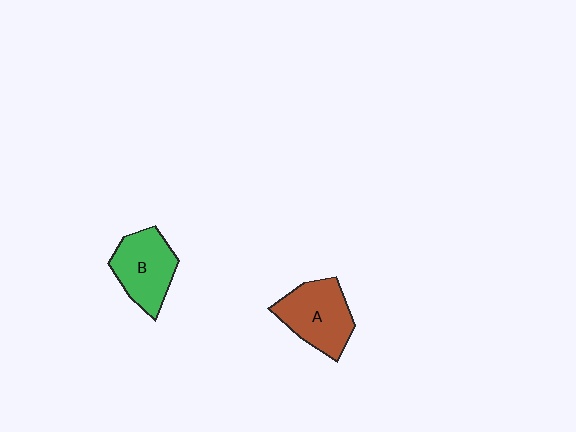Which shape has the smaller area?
Shape B (green).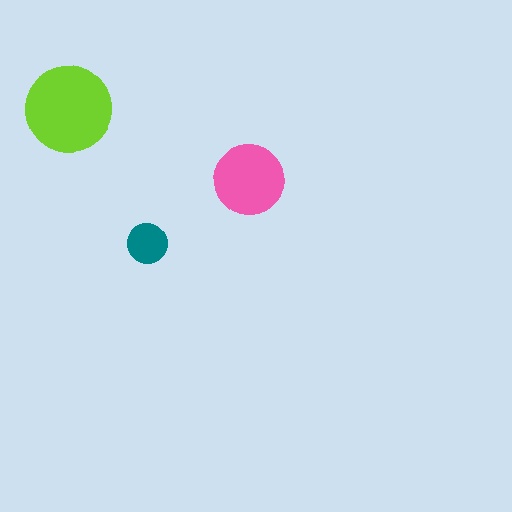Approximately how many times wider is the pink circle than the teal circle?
About 2 times wider.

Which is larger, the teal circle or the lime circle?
The lime one.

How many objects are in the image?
There are 3 objects in the image.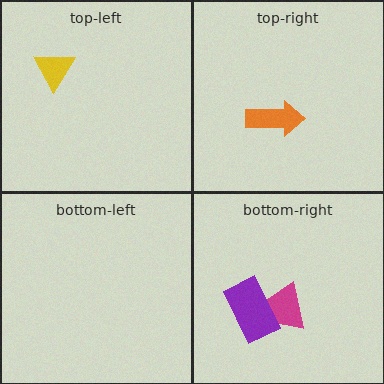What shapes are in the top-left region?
The yellow triangle.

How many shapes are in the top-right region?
1.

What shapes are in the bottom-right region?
The magenta trapezoid, the purple rectangle.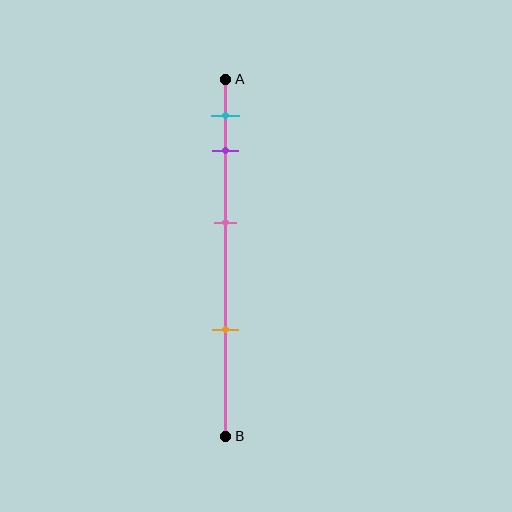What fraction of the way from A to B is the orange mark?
The orange mark is approximately 70% (0.7) of the way from A to B.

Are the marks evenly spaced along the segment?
No, the marks are not evenly spaced.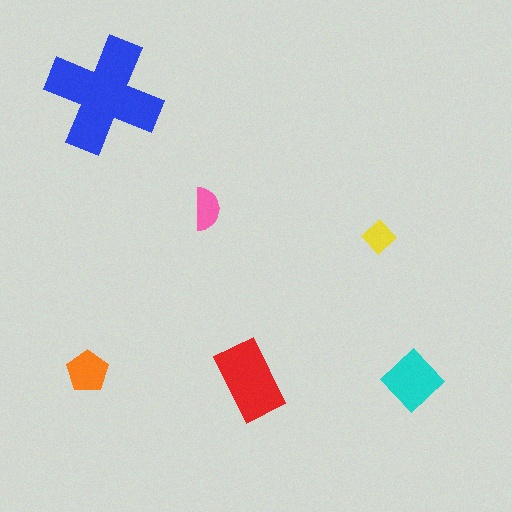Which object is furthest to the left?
The orange pentagon is leftmost.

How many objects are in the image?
There are 6 objects in the image.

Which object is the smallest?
The yellow diamond.